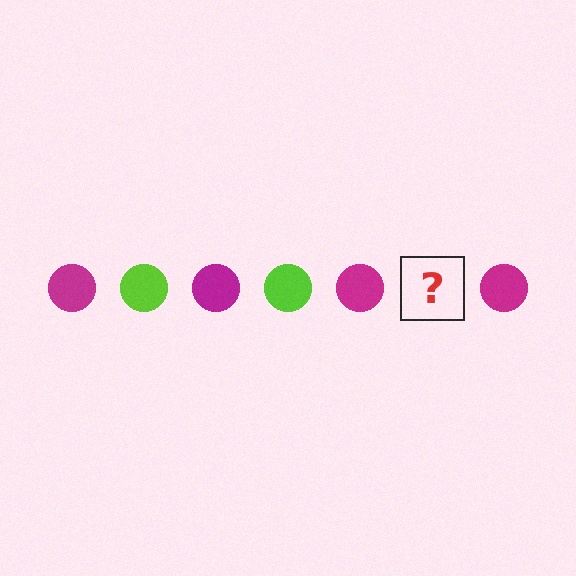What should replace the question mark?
The question mark should be replaced with a lime circle.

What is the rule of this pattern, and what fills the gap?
The rule is that the pattern cycles through magenta, lime circles. The gap should be filled with a lime circle.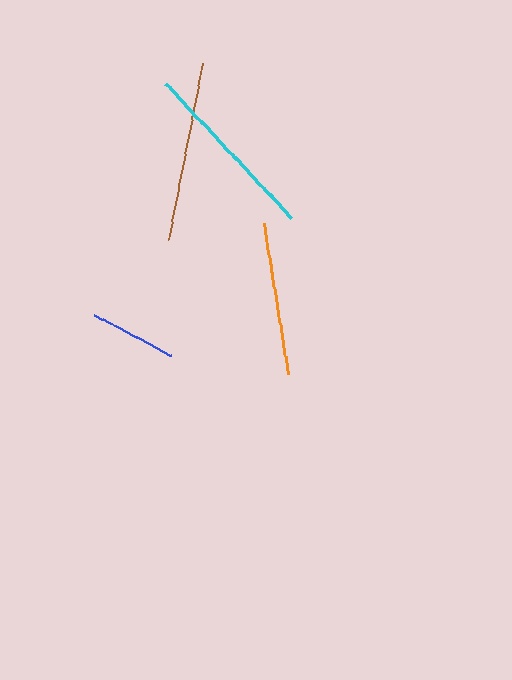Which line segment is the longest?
The cyan line is the longest at approximately 184 pixels.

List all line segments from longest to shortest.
From longest to shortest: cyan, brown, orange, blue.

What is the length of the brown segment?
The brown segment is approximately 179 pixels long.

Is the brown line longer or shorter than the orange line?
The brown line is longer than the orange line.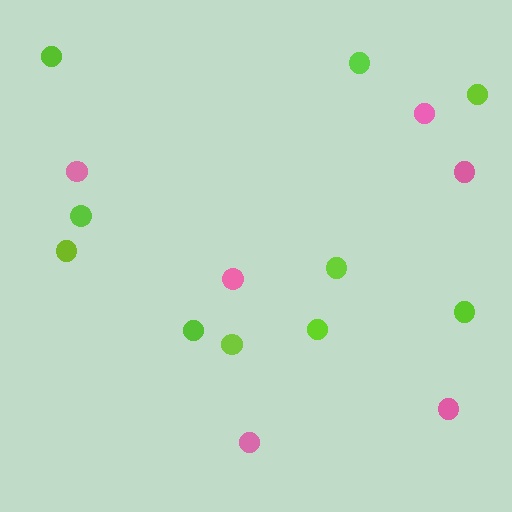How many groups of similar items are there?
There are 2 groups: one group of lime circles (10) and one group of pink circles (6).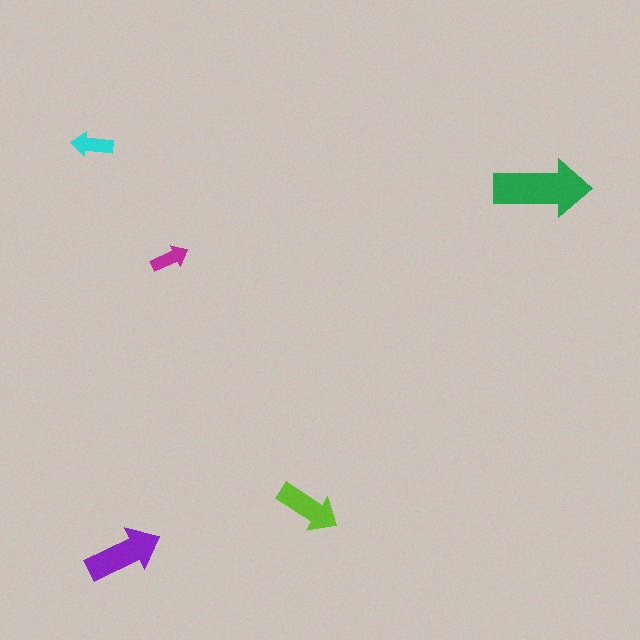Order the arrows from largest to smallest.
the green one, the purple one, the lime one, the cyan one, the magenta one.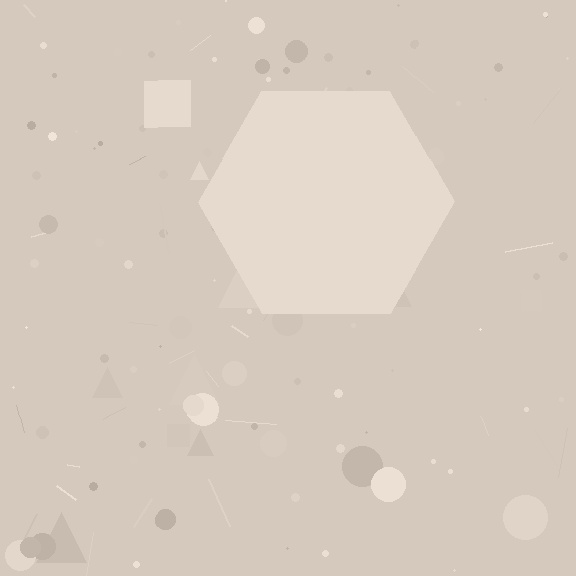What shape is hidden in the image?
A hexagon is hidden in the image.